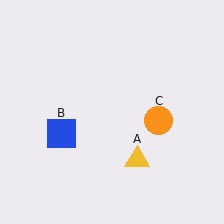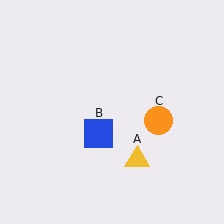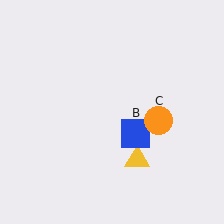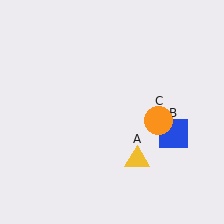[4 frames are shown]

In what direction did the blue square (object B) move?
The blue square (object B) moved right.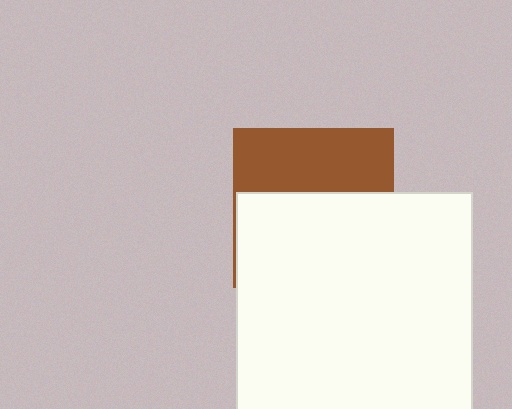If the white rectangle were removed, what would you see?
You would see the complete brown square.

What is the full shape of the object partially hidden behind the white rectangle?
The partially hidden object is a brown square.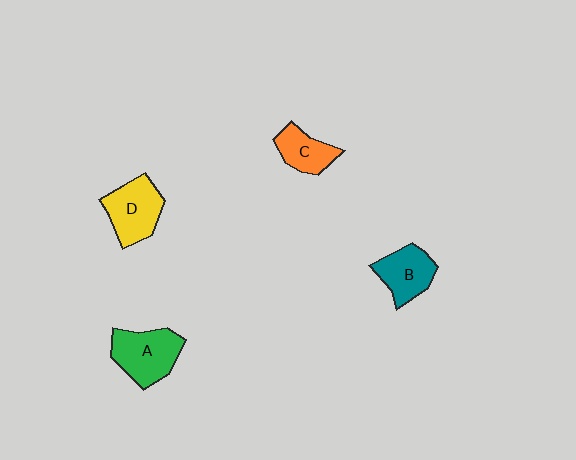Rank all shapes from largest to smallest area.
From largest to smallest: A (green), D (yellow), B (teal), C (orange).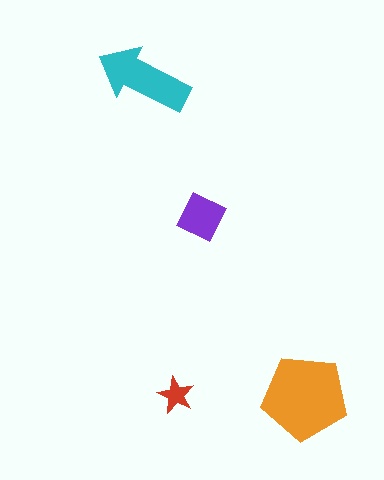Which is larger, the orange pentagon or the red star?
The orange pentagon.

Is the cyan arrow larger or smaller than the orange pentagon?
Smaller.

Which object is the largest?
The orange pentagon.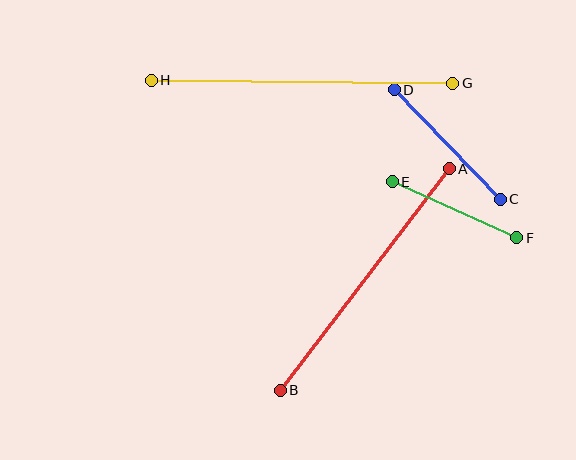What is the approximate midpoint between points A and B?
The midpoint is at approximately (365, 279) pixels.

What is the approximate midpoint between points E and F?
The midpoint is at approximately (454, 210) pixels.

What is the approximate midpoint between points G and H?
The midpoint is at approximately (302, 82) pixels.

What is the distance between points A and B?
The distance is approximately 279 pixels.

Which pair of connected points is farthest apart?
Points G and H are farthest apart.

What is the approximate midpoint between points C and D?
The midpoint is at approximately (447, 145) pixels.